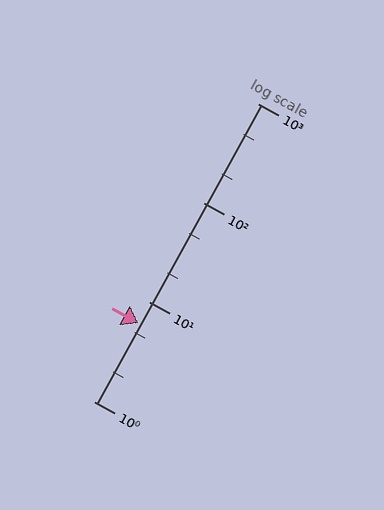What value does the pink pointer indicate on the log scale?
The pointer indicates approximately 6.1.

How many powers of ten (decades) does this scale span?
The scale spans 3 decades, from 1 to 1000.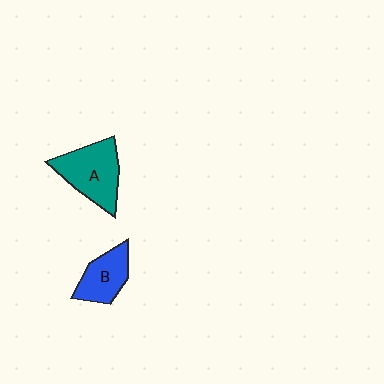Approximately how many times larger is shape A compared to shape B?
Approximately 1.5 times.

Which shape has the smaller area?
Shape B (blue).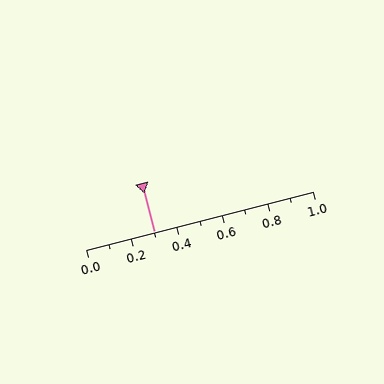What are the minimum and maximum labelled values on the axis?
The axis runs from 0.0 to 1.0.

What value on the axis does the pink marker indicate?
The marker indicates approximately 0.3.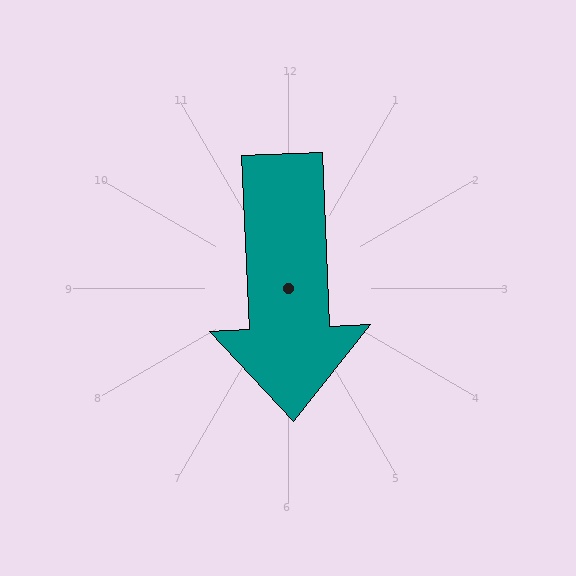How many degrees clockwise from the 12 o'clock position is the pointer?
Approximately 177 degrees.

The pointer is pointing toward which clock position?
Roughly 6 o'clock.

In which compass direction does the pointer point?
South.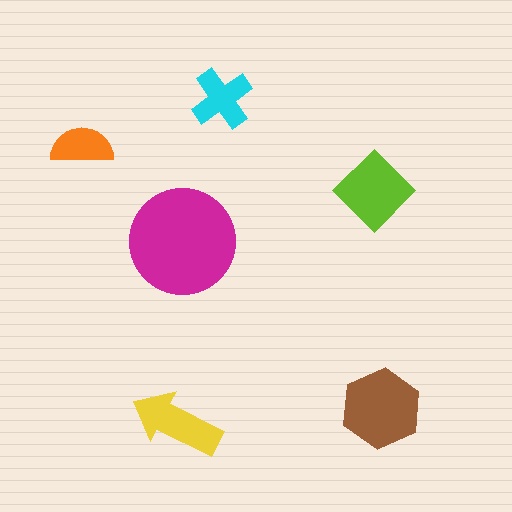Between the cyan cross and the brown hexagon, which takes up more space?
The brown hexagon.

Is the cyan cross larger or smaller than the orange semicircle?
Larger.